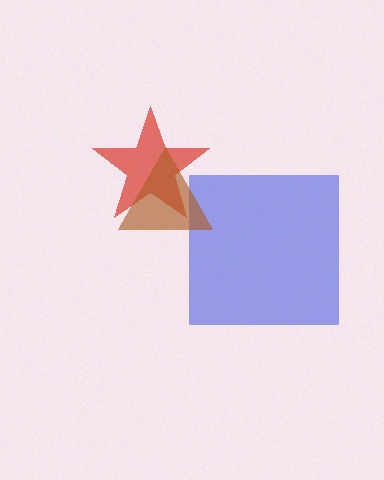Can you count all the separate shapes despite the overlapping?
Yes, there are 3 separate shapes.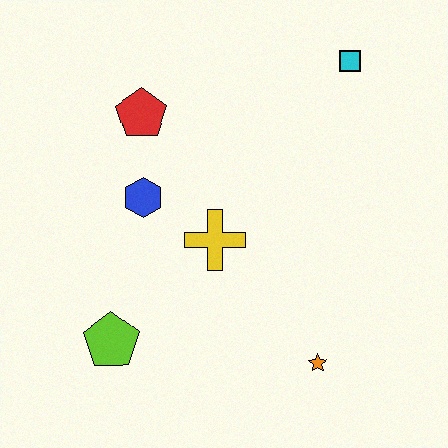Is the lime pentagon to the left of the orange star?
Yes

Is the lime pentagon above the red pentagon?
No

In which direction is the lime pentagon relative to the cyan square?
The lime pentagon is below the cyan square.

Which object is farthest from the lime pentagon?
The cyan square is farthest from the lime pentagon.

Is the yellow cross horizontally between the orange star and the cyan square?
No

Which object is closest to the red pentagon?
The blue hexagon is closest to the red pentagon.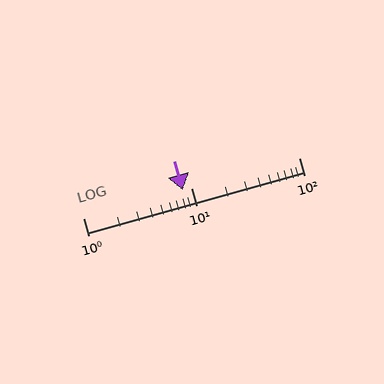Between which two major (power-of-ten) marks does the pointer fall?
The pointer is between 1 and 10.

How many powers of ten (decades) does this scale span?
The scale spans 2 decades, from 1 to 100.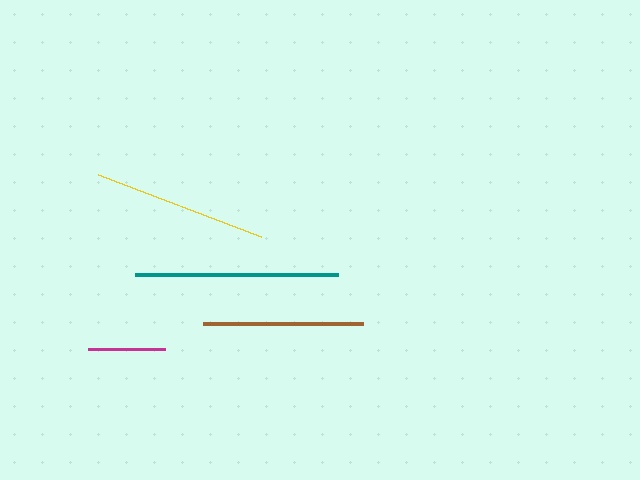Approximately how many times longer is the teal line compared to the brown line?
The teal line is approximately 1.3 times the length of the brown line.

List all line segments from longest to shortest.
From longest to shortest: teal, yellow, brown, magenta.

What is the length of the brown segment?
The brown segment is approximately 160 pixels long.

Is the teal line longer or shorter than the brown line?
The teal line is longer than the brown line.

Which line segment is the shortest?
The magenta line is the shortest at approximately 77 pixels.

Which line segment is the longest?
The teal line is the longest at approximately 203 pixels.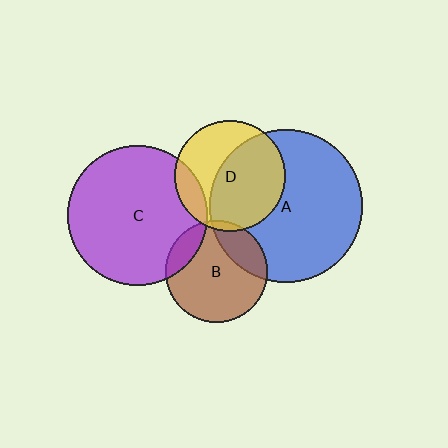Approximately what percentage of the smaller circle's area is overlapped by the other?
Approximately 55%.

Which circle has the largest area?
Circle A (blue).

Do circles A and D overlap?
Yes.